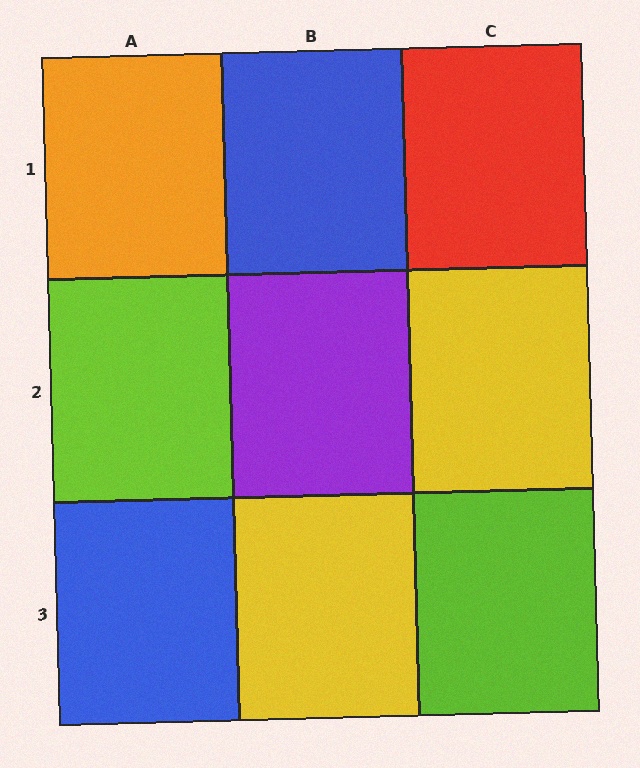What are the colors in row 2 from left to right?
Lime, purple, yellow.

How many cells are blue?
2 cells are blue.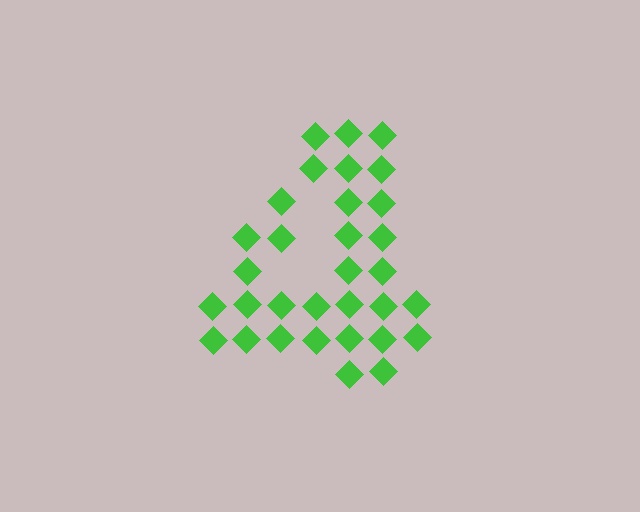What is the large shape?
The large shape is the digit 4.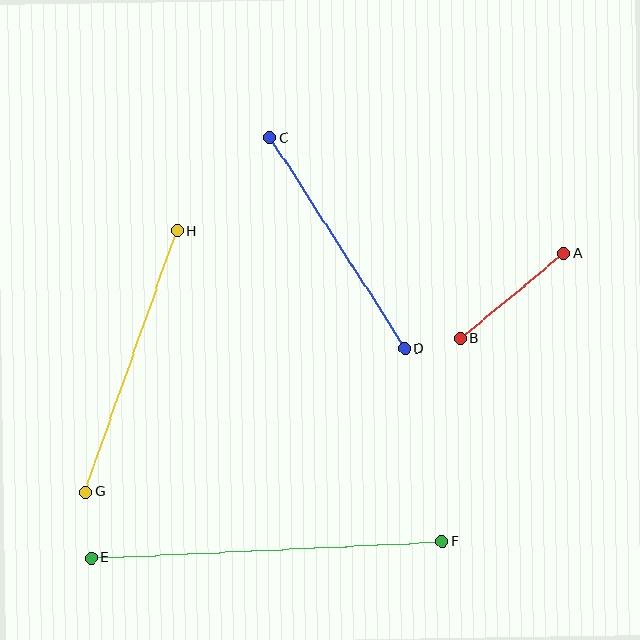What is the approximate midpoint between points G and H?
The midpoint is at approximately (131, 362) pixels.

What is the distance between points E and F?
The distance is approximately 351 pixels.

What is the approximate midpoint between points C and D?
The midpoint is at approximately (337, 243) pixels.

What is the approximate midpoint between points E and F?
The midpoint is at approximately (267, 549) pixels.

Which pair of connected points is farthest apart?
Points E and F are farthest apart.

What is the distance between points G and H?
The distance is approximately 277 pixels.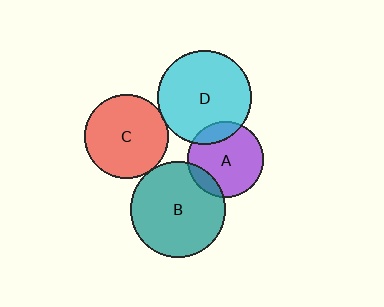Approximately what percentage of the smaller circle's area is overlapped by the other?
Approximately 15%.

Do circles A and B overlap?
Yes.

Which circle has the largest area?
Circle B (teal).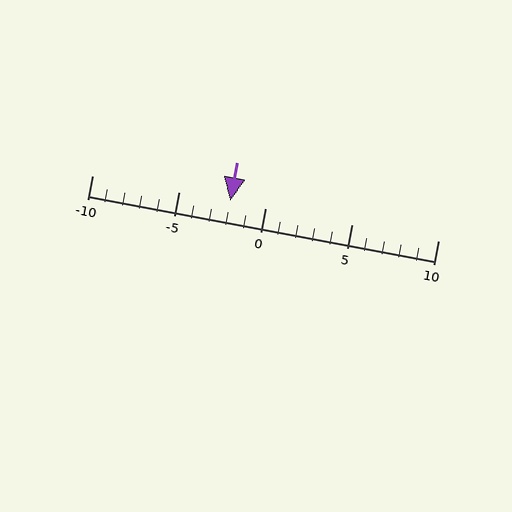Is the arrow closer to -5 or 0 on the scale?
The arrow is closer to 0.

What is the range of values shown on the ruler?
The ruler shows values from -10 to 10.